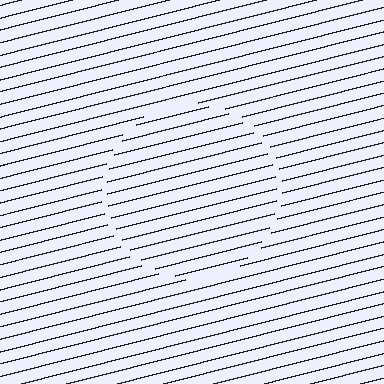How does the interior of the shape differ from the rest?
The interior of the shape contains the same grating, shifted by half a period — the contour is defined by the phase discontinuity where line-ends from the inner and outer gratings abut.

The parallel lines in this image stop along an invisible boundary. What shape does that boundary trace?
An illusory circle. The interior of the shape contains the same grating, shifted by half a period — the contour is defined by the phase discontinuity where line-ends from the inner and outer gratings abut.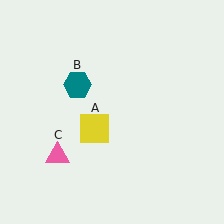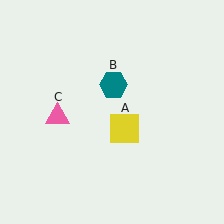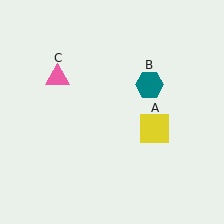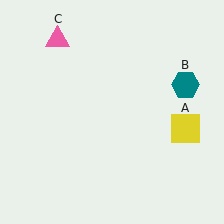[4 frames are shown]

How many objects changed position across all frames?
3 objects changed position: yellow square (object A), teal hexagon (object B), pink triangle (object C).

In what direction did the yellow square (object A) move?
The yellow square (object A) moved right.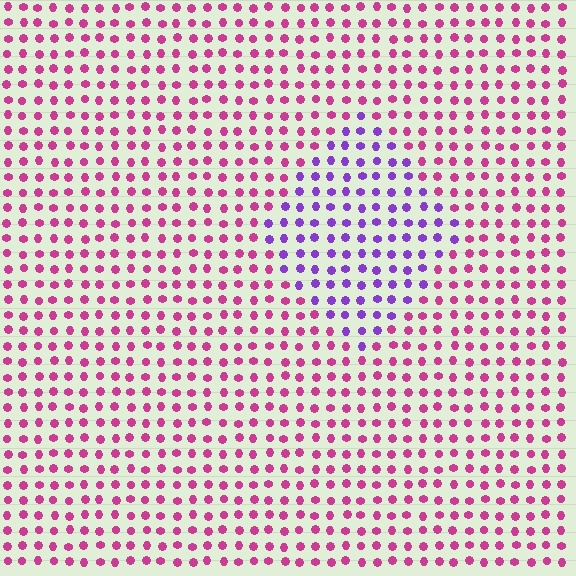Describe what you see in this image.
The image is filled with small magenta elements in a uniform arrangement. A diamond-shaped region is visible where the elements are tinted to a slightly different hue, forming a subtle color boundary.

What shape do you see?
I see a diamond.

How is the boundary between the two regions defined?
The boundary is defined purely by a slight shift in hue (about 51 degrees). Spacing, size, and orientation are identical on both sides.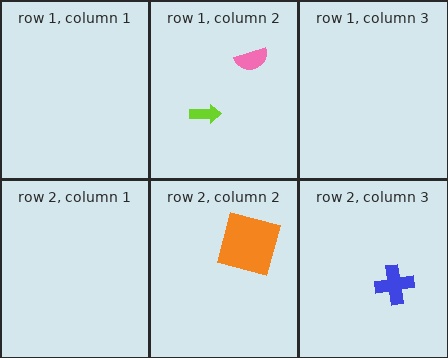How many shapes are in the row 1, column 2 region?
2.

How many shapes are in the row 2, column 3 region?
1.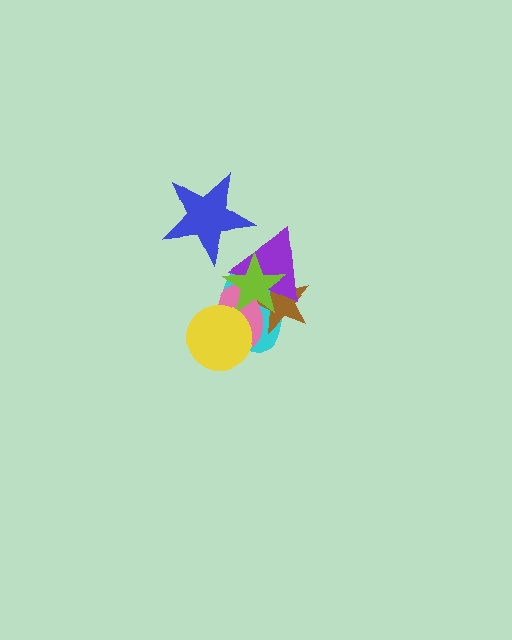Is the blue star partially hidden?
No, no other shape covers it.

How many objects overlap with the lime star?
4 objects overlap with the lime star.